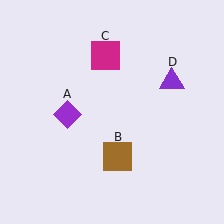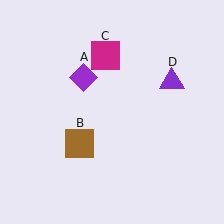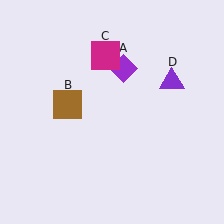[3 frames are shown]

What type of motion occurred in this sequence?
The purple diamond (object A), brown square (object B) rotated clockwise around the center of the scene.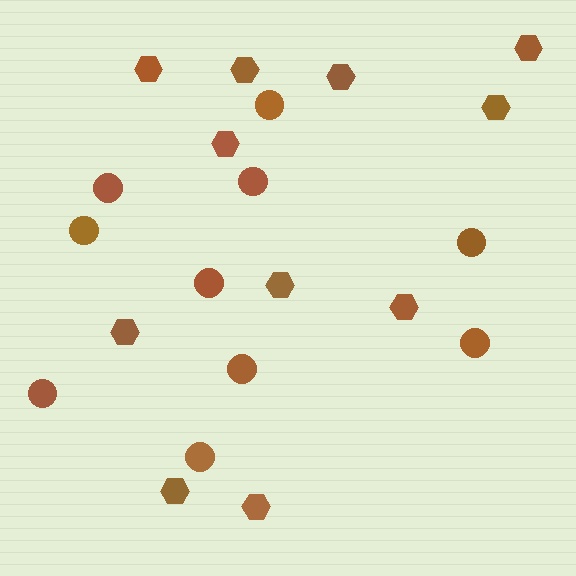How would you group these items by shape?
There are 2 groups: one group of circles (10) and one group of hexagons (11).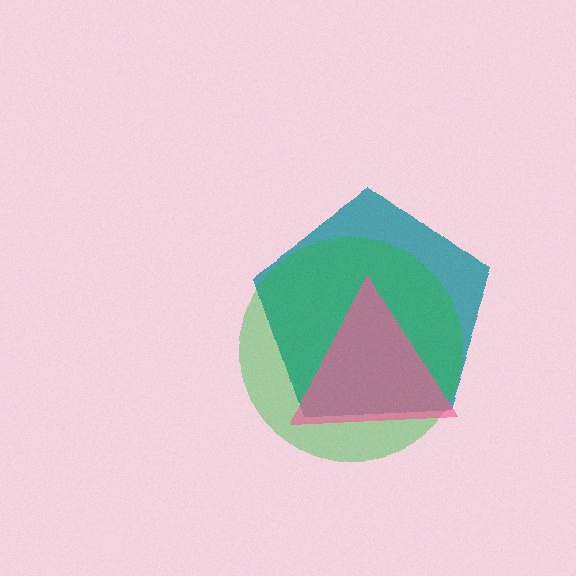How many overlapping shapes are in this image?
There are 3 overlapping shapes in the image.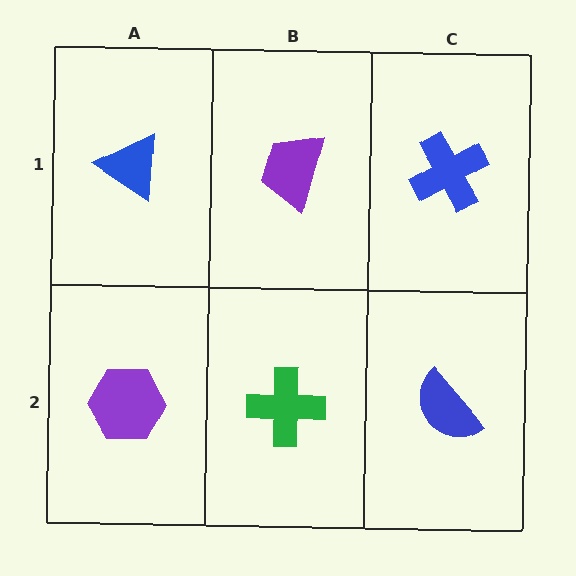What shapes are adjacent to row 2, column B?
A purple trapezoid (row 1, column B), a purple hexagon (row 2, column A), a blue semicircle (row 2, column C).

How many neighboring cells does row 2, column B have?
3.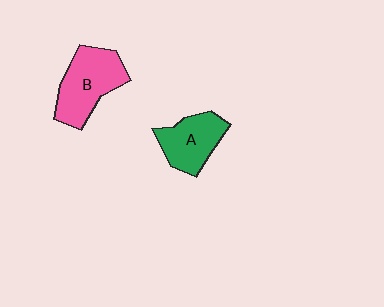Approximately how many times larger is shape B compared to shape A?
Approximately 1.3 times.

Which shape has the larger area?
Shape B (pink).